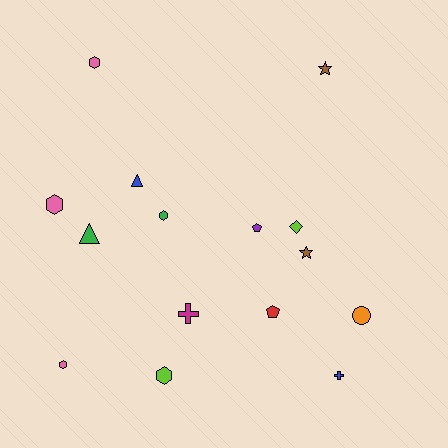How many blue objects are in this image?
There are 2 blue objects.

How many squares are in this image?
There are no squares.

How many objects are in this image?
There are 15 objects.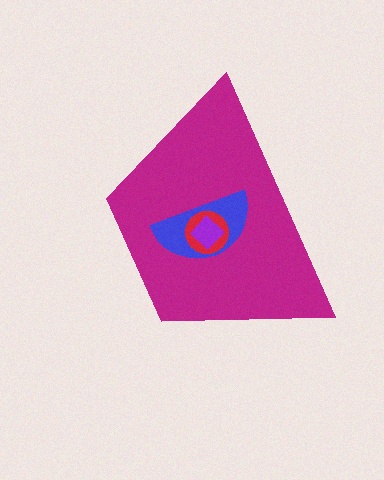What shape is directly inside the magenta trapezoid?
The blue semicircle.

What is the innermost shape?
The purple diamond.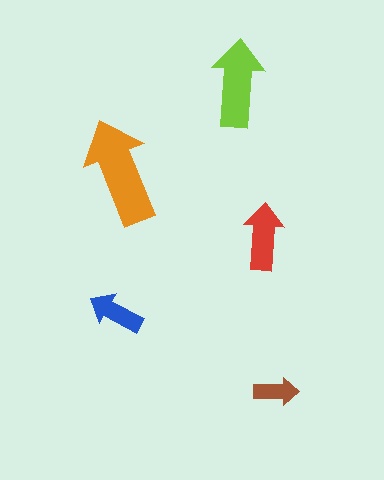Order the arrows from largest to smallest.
the orange one, the lime one, the red one, the blue one, the brown one.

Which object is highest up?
The lime arrow is topmost.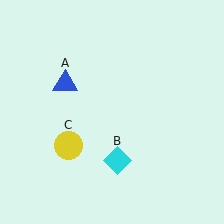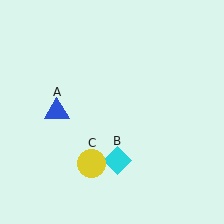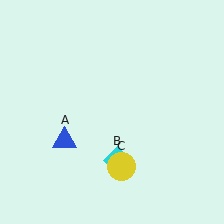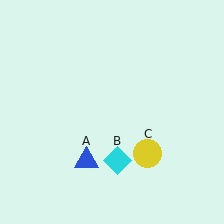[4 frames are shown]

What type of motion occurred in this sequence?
The blue triangle (object A), yellow circle (object C) rotated counterclockwise around the center of the scene.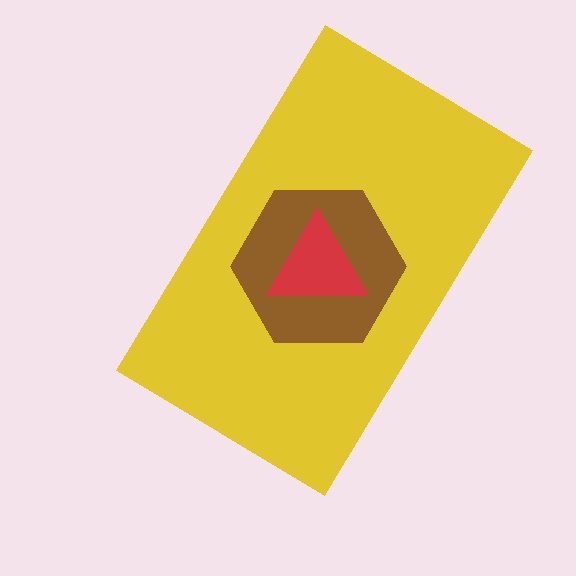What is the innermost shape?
The red triangle.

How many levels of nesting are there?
3.